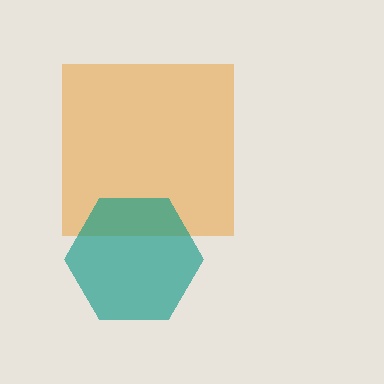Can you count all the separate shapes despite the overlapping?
Yes, there are 2 separate shapes.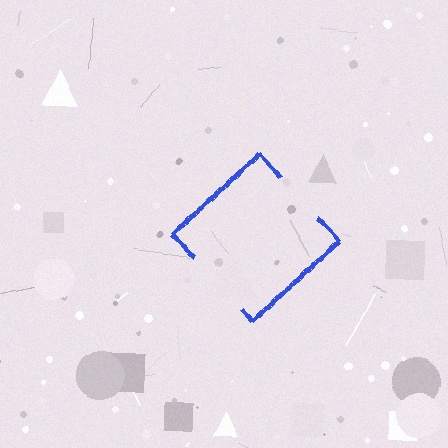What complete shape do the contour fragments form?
The contour fragments form a diamond.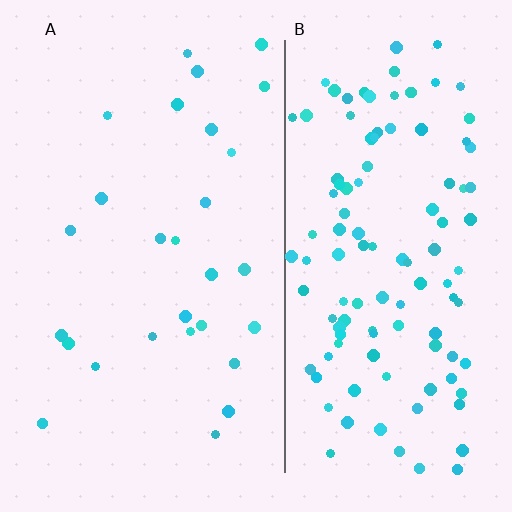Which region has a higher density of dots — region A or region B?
B (the right).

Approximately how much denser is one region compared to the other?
Approximately 4.3× — region B over region A.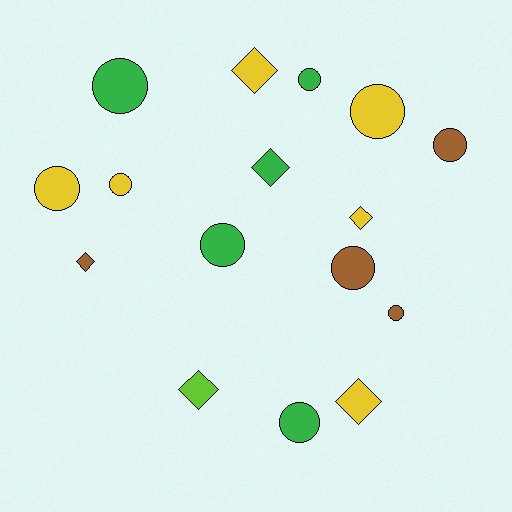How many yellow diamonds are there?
There are 3 yellow diamonds.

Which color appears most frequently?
Yellow, with 6 objects.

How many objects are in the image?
There are 16 objects.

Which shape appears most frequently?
Circle, with 10 objects.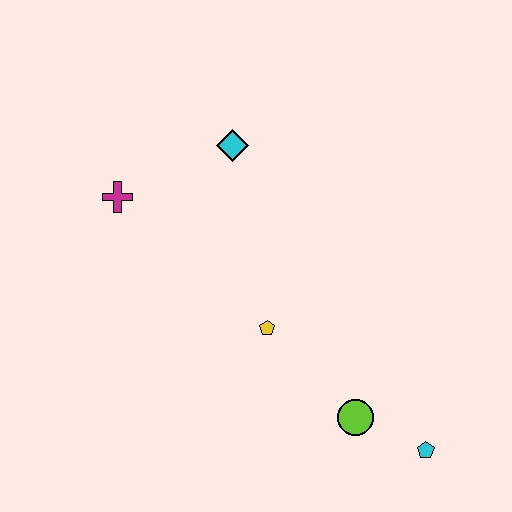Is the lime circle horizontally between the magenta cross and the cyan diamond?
No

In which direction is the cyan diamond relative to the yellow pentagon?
The cyan diamond is above the yellow pentagon.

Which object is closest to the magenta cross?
The cyan diamond is closest to the magenta cross.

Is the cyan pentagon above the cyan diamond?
No